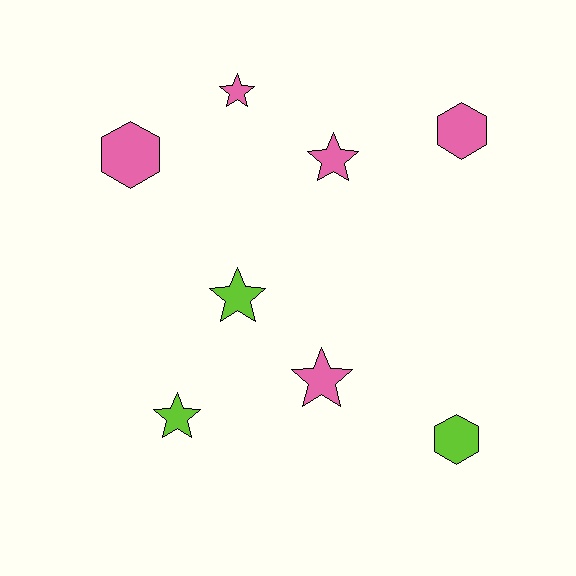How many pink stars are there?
There are 3 pink stars.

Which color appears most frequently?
Pink, with 5 objects.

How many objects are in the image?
There are 8 objects.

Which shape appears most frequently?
Star, with 5 objects.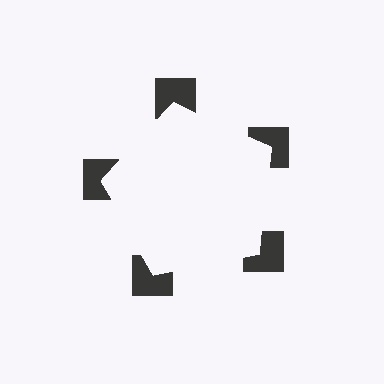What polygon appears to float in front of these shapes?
An illusory pentagon — its edges are inferred from the aligned wedge cuts in the notched squares, not physically drawn.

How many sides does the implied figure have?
5 sides.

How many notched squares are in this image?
There are 5 — one at each vertex of the illusory pentagon.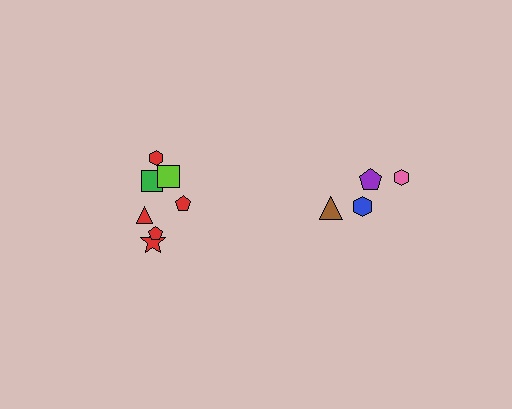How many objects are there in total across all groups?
There are 11 objects.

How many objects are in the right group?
There are 4 objects.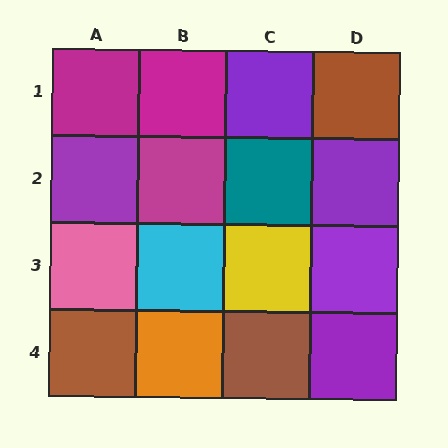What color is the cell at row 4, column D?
Purple.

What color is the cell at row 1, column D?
Brown.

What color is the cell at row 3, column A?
Pink.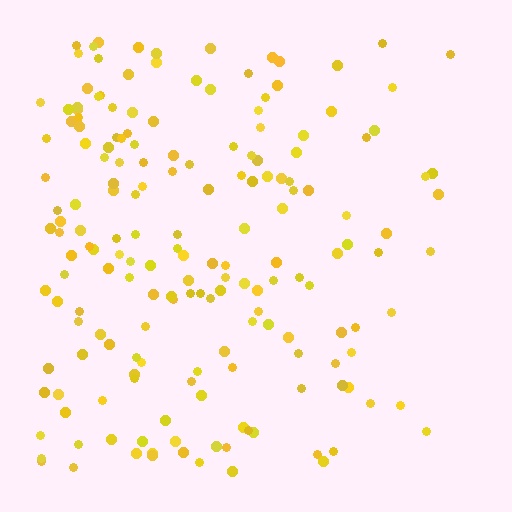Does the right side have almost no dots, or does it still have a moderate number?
Still a moderate number, just noticeably fewer than the left.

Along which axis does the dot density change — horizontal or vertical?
Horizontal.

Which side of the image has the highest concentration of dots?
The left.